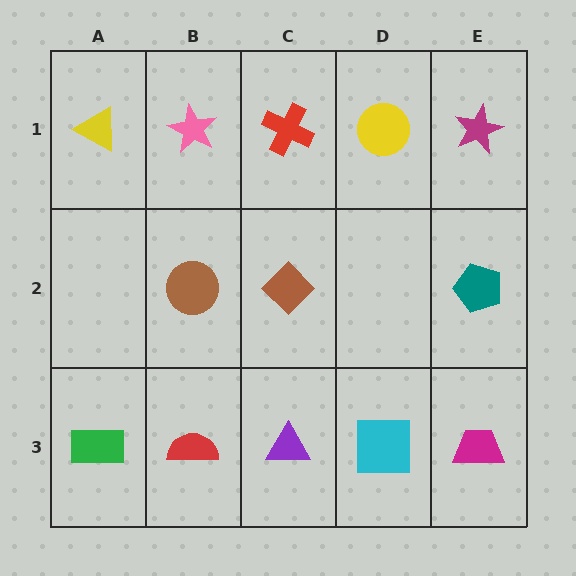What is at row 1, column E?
A magenta star.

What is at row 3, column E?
A magenta trapezoid.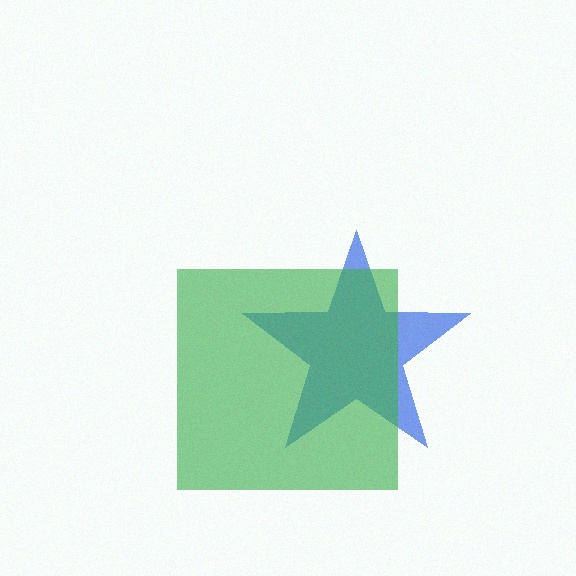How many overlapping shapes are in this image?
There are 2 overlapping shapes in the image.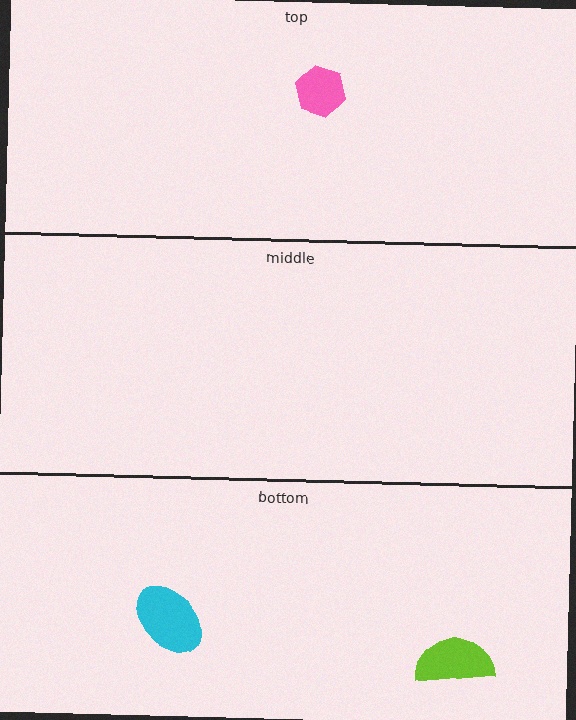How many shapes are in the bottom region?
2.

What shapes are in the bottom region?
The cyan ellipse, the lime semicircle.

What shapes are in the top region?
The pink hexagon.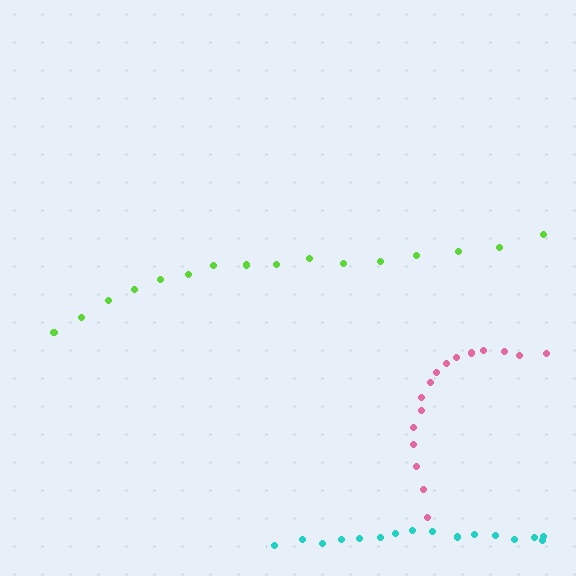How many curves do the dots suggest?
There are 3 distinct paths.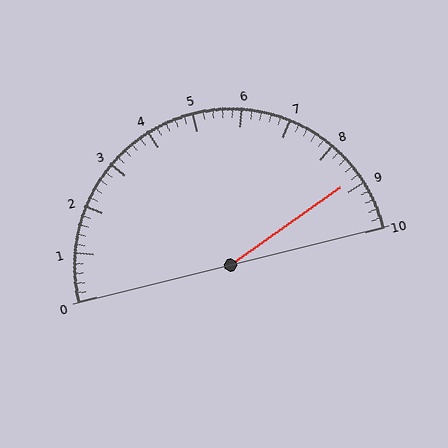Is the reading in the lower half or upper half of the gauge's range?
The reading is in the upper half of the range (0 to 10).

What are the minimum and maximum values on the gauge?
The gauge ranges from 0 to 10.